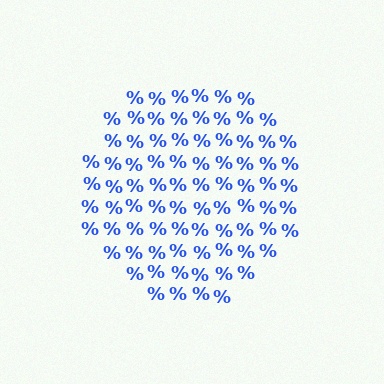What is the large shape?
The large shape is a circle.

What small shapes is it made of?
It is made of small percent signs.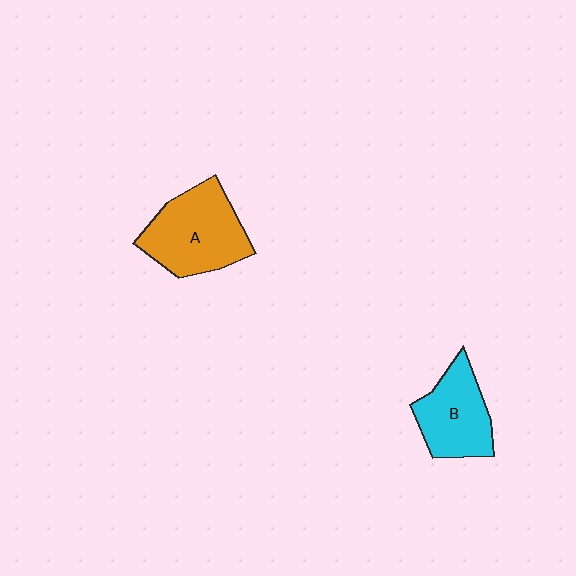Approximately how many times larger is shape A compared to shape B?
Approximately 1.3 times.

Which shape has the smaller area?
Shape B (cyan).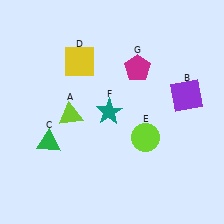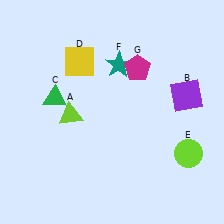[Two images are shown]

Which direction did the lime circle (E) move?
The lime circle (E) moved right.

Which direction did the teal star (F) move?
The teal star (F) moved up.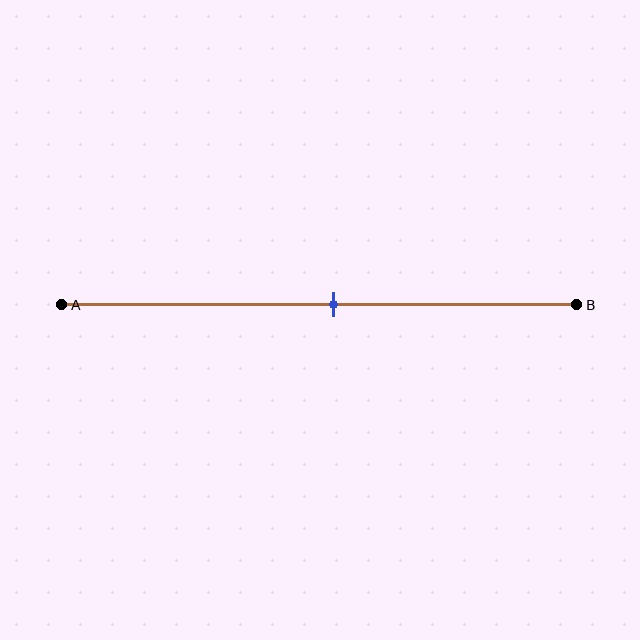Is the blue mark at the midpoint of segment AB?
Yes, the mark is approximately at the midpoint.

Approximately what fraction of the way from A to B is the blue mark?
The blue mark is approximately 55% of the way from A to B.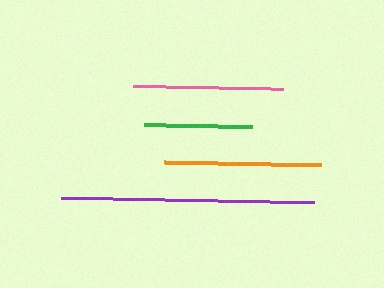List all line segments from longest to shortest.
From longest to shortest: purple, orange, pink, green.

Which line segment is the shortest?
The green line is the shortest at approximately 107 pixels.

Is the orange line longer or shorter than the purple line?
The purple line is longer than the orange line.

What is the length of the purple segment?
The purple segment is approximately 253 pixels long.